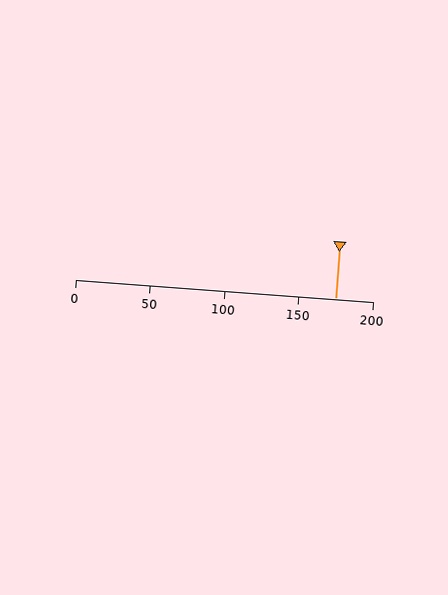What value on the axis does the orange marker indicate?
The marker indicates approximately 175.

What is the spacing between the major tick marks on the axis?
The major ticks are spaced 50 apart.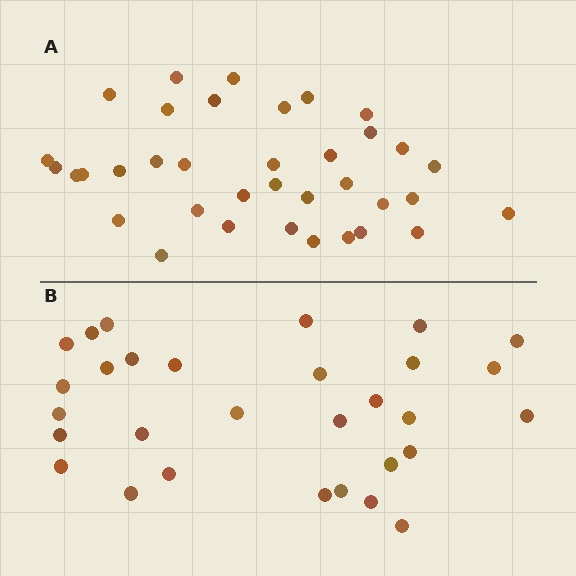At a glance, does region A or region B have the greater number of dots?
Region A (the top region) has more dots.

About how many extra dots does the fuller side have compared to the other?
Region A has about 6 more dots than region B.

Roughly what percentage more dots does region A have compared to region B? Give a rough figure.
About 20% more.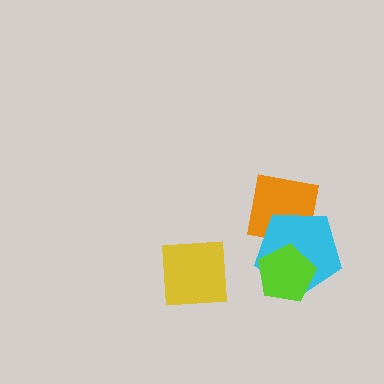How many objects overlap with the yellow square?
0 objects overlap with the yellow square.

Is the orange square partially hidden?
Yes, it is partially covered by another shape.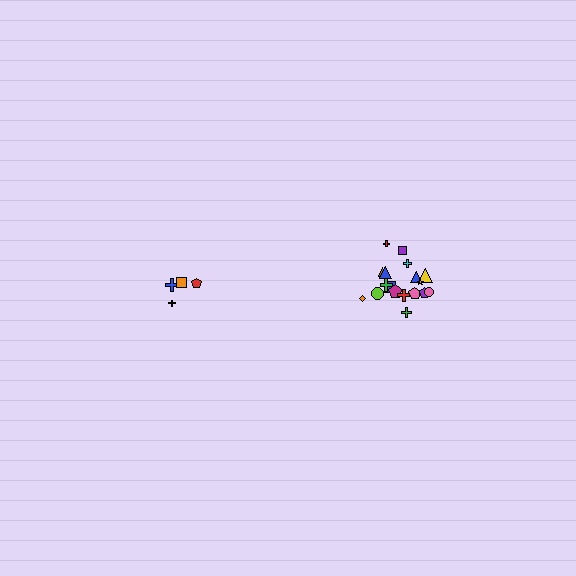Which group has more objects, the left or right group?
The right group.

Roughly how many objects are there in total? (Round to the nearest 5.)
Roughly 20 objects in total.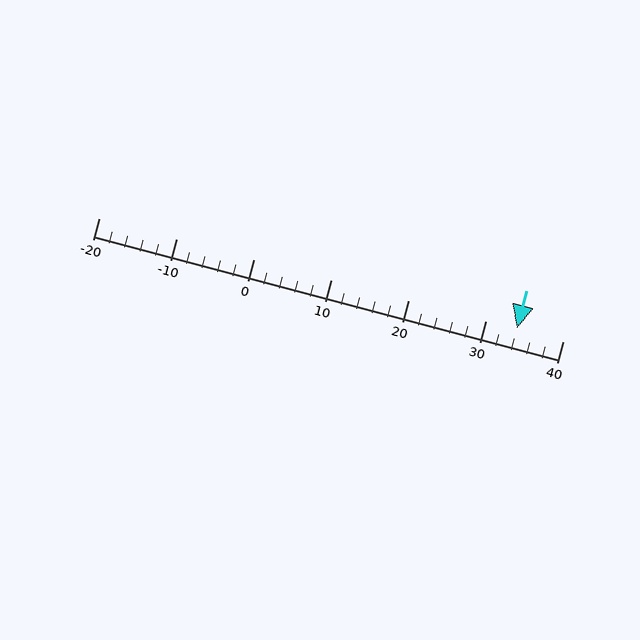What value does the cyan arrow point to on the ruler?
The cyan arrow points to approximately 34.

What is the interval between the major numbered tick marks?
The major tick marks are spaced 10 units apart.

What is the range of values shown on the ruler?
The ruler shows values from -20 to 40.